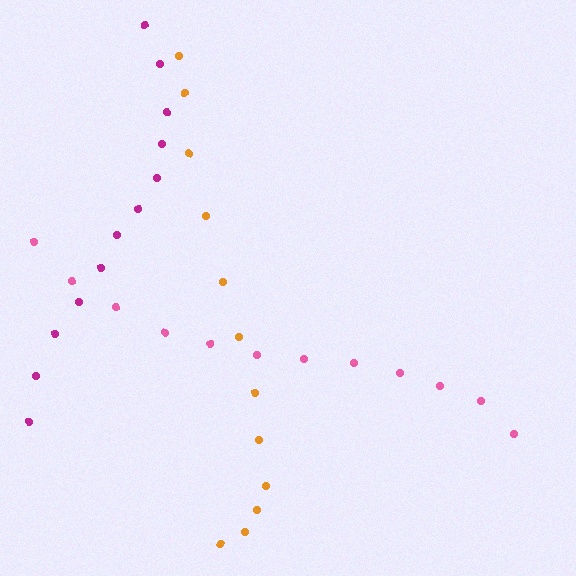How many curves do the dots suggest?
There are 3 distinct paths.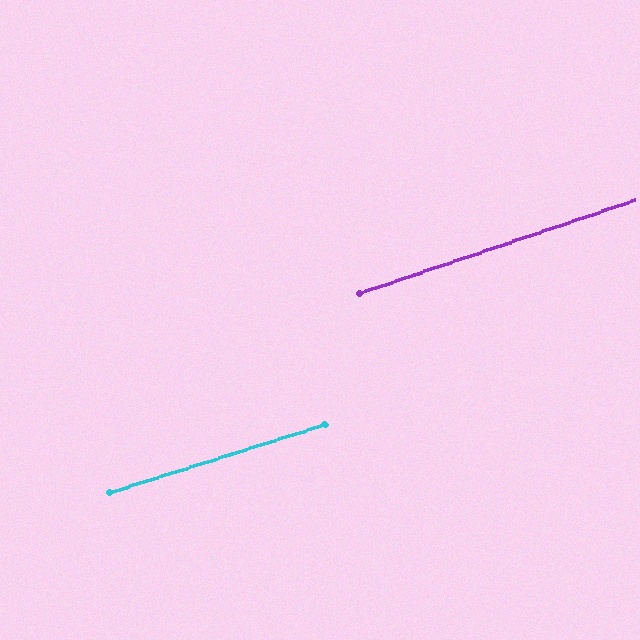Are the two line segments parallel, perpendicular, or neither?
Parallel — their directions differ by only 1.1°.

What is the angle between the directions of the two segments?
Approximately 1 degree.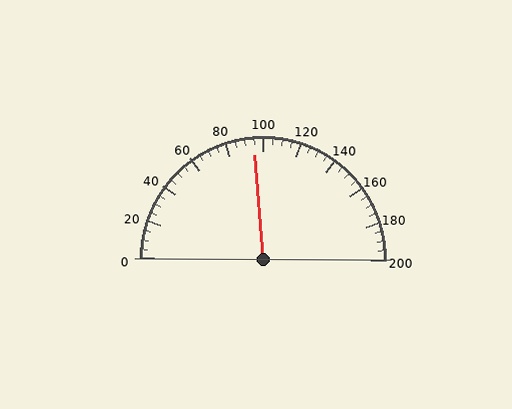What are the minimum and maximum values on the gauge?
The gauge ranges from 0 to 200.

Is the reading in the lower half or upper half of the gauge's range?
The reading is in the lower half of the range (0 to 200).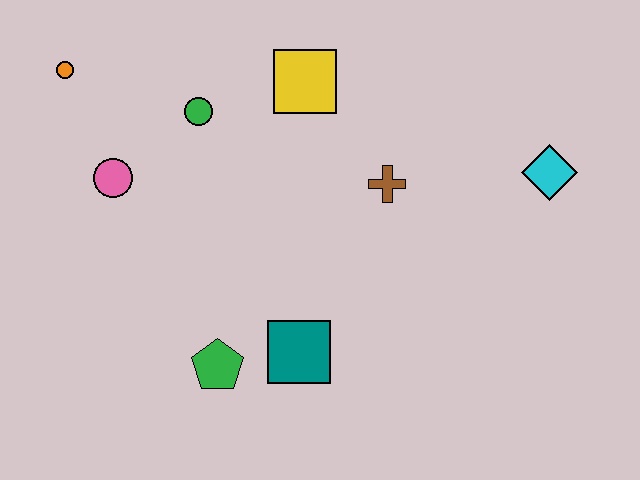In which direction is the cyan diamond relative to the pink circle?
The cyan diamond is to the right of the pink circle.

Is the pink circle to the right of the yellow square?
No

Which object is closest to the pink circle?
The green circle is closest to the pink circle.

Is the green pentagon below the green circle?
Yes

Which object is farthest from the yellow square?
The green pentagon is farthest from the yellow square.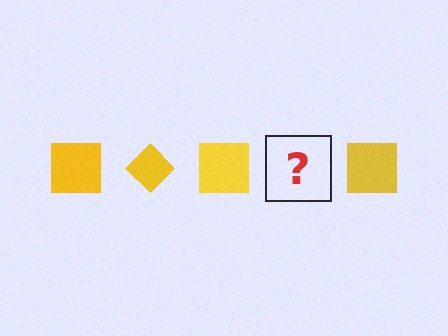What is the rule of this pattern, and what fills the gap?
The rule is that the pattern cycles through square, diamond shapes in yellow. The gap should be filled with a yellow diamond.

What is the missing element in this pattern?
The missing element is a yellow diamond.